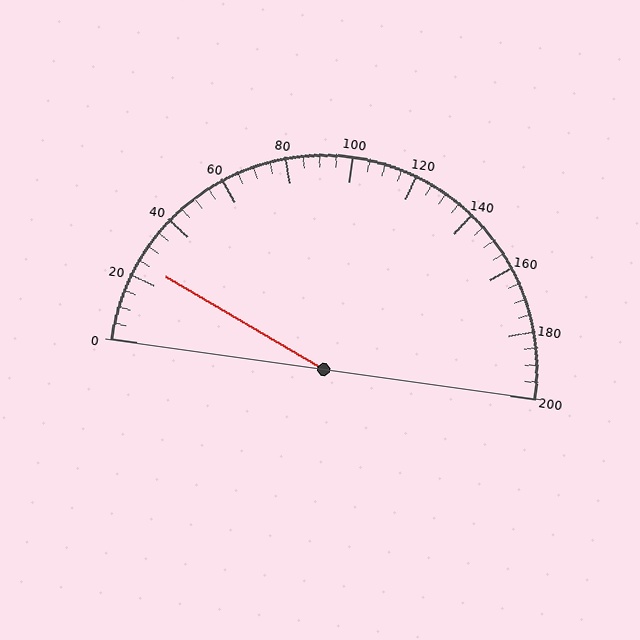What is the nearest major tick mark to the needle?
The nearest major tick mark is 20.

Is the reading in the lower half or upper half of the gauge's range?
The reading is in the lower half of the range (0 to 200).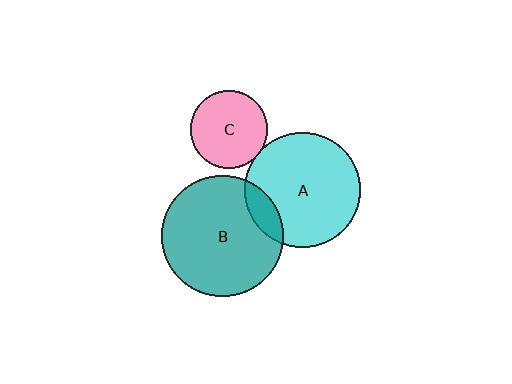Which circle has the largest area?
Circle B (teal).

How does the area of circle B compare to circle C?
Approximately 2.4 times.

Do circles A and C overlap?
Yes.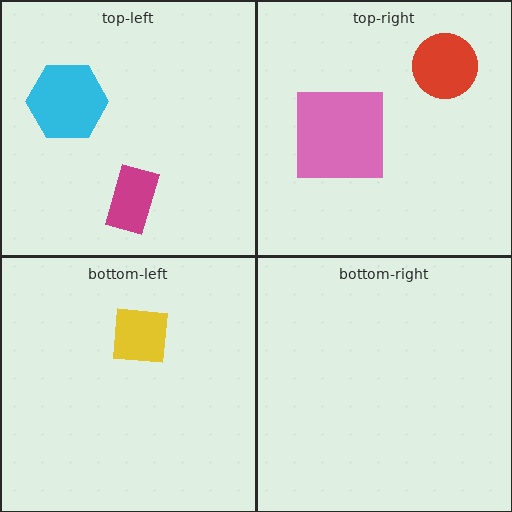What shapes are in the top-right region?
The red circle, the pink square.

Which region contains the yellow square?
The bottom-left region.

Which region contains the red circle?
The top-right region.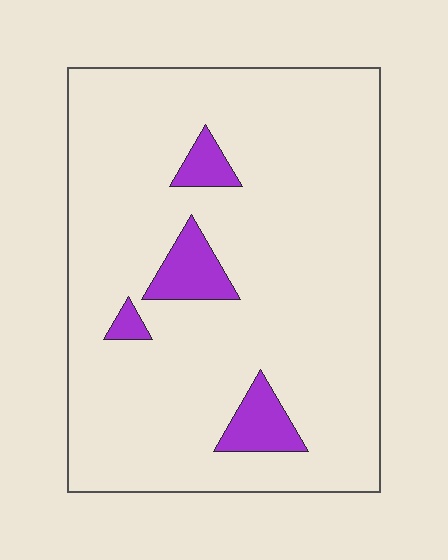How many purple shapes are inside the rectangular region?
4.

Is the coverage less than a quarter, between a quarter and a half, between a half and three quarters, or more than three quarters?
Less than a quarter.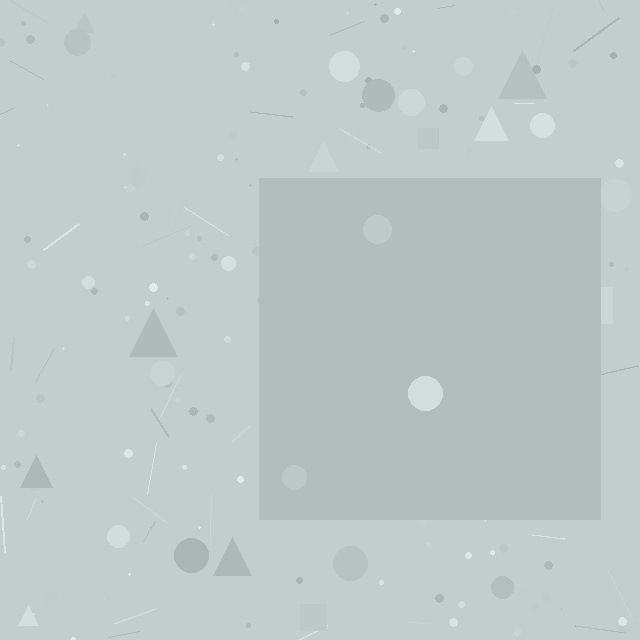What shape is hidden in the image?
A square is hidden in the image.